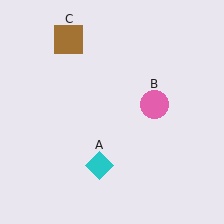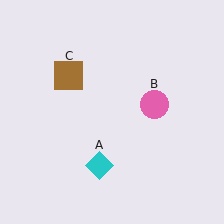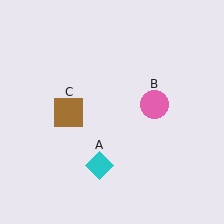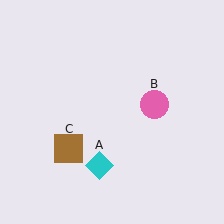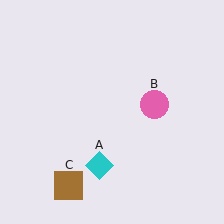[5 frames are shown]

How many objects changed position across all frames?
1 object changed position: brown square (object C).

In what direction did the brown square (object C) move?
The brown square (object C) moved down.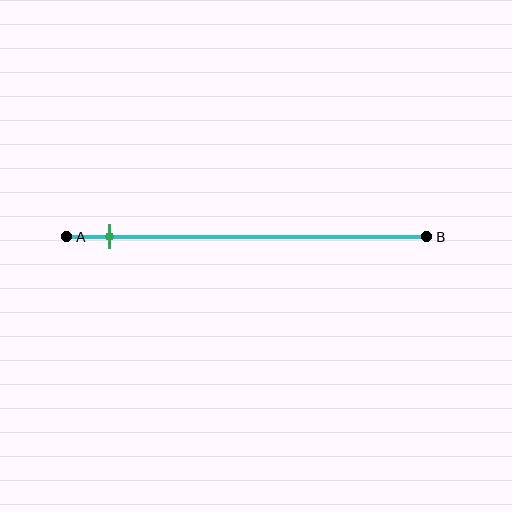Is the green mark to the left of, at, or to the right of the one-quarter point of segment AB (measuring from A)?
The green mark is to the left of the one-quarter point of segment AB.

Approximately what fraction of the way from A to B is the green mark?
The green mark is approximately 10% of the way from A to B.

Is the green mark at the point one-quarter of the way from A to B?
No, the mark is at about 10% from A, not at the 25% one-quarter point.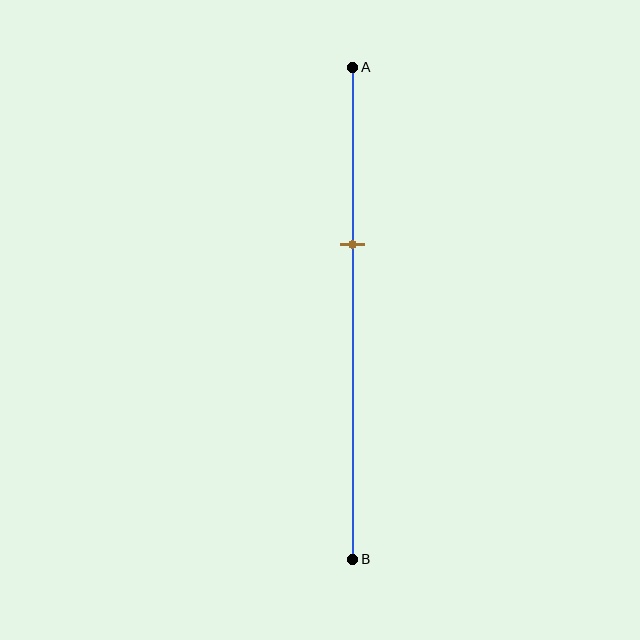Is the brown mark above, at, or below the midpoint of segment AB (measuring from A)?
The brown mark is above the midpoint of segment AB.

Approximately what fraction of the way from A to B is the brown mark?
The brown mark is approximately 35% of the way from A to B.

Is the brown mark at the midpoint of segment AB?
No, the mark is at about 35% from A, not at the 50% midpoint.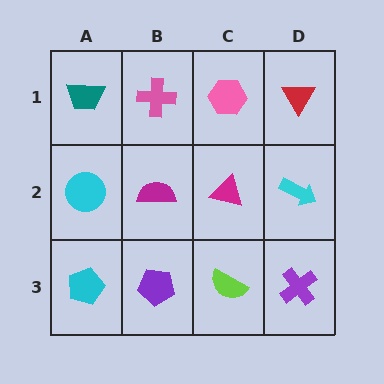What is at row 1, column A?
A teal trapezoid.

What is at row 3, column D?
A purple cross.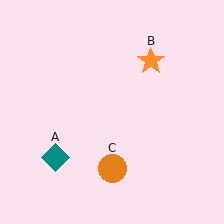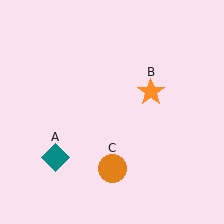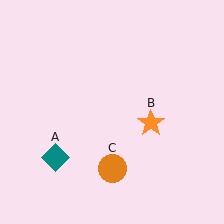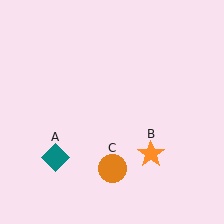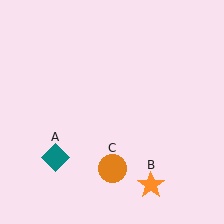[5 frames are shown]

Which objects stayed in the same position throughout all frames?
Teal diamond (object A) and orange circle (object C) remained stationary.